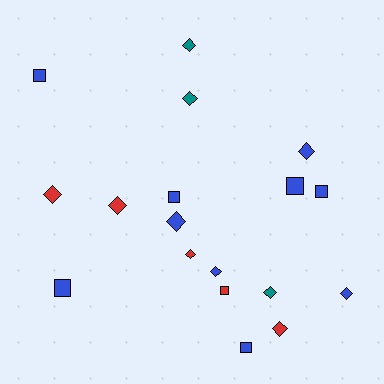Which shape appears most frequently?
Diamond, with 11 objects.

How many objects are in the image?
There are 18 objects.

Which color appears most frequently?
Blue, with 10 objects.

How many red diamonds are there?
There are 4 red diamonds.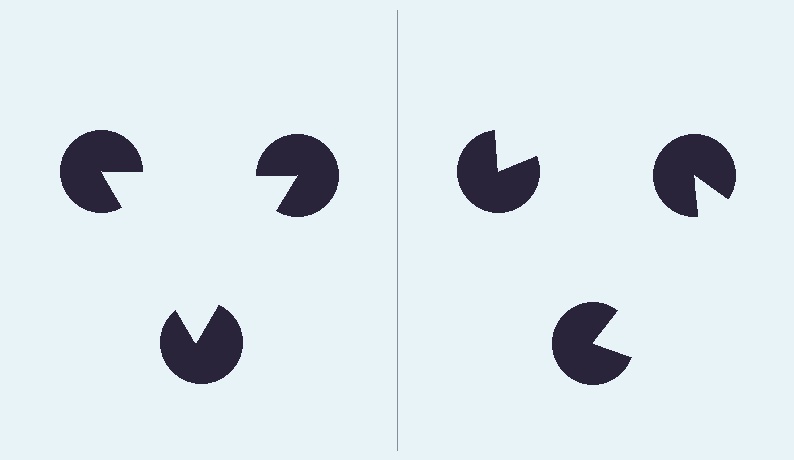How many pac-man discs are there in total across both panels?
6 — 3 on each side.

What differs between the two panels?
The pac-man discs are positioned identically on both sides; only the wedge orientations differ. On the left they align to a triangle; on the right they are misaligned.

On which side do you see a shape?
An illusory triangle appears on the left side. On the right side the wedge cuts are rotated, so no coherent shape forms.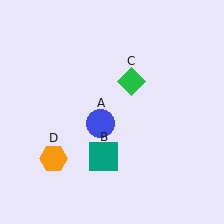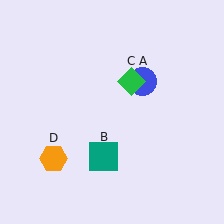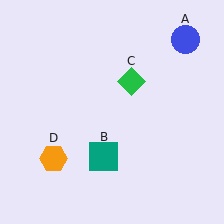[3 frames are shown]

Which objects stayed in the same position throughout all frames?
Teal square (object B) and green diamond (object C) and orange hexagon (object D) remained stationary.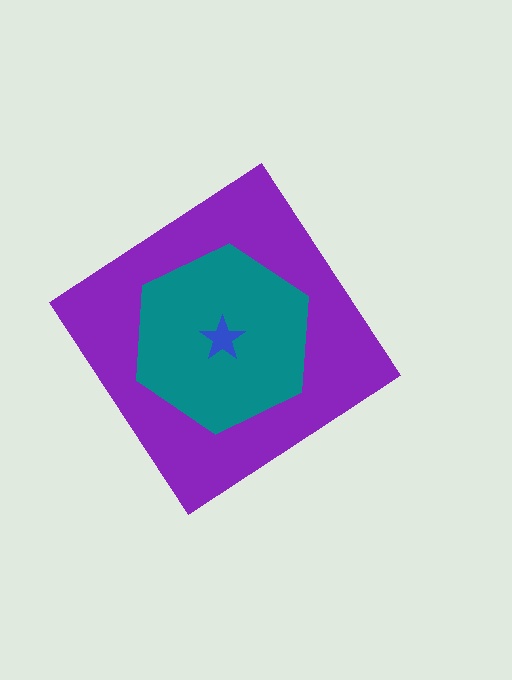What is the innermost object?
The blue star.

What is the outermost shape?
The purple diamond.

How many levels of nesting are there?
3.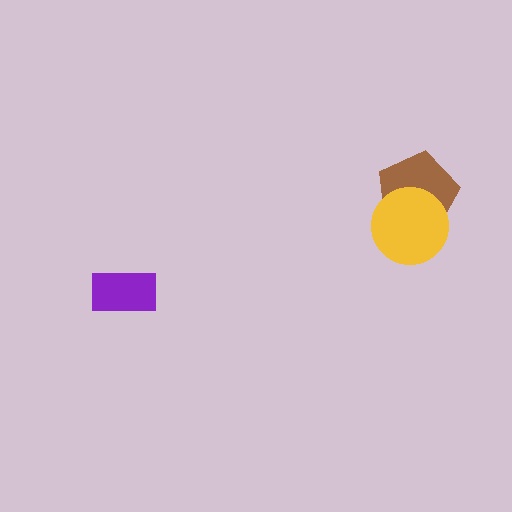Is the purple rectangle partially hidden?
No, no other shape covers it.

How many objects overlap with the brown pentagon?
1 object overlaps with the brown pentagon.